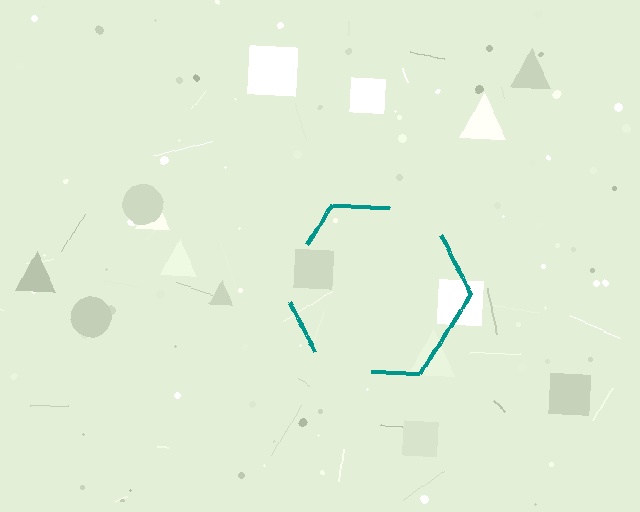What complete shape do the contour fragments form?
The contour fragments form a hexagon.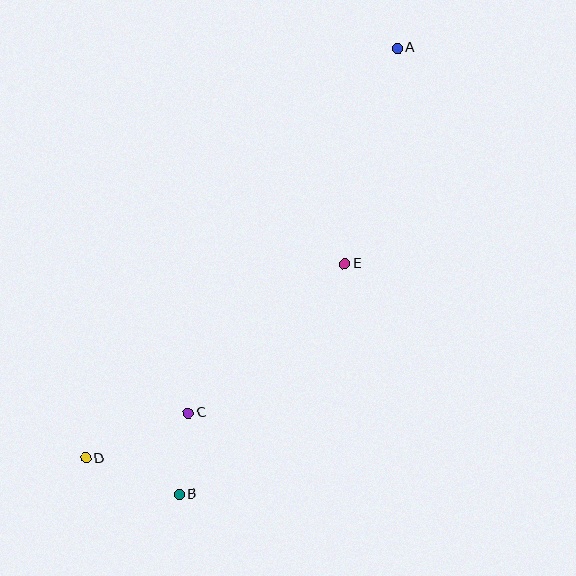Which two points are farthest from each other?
Points A and D are farthest from each other.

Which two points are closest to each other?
Points B and C are closest to each other.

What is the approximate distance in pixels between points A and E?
The distance between A and E is approximately 222 pixels.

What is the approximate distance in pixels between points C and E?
The distance between C and E is approximately 216 pixels.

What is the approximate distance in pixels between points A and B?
The distance between A and B is approximately 496 pixels.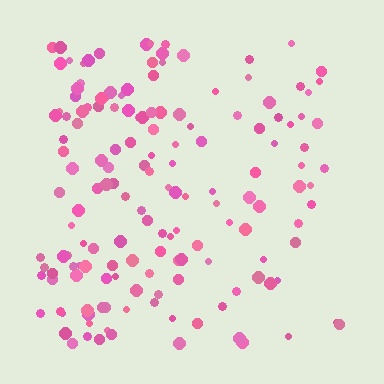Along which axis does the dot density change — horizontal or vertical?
Horizontal.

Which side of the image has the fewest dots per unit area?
The right.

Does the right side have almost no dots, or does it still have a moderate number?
Still a moderate number, just noticeably fewer than the left.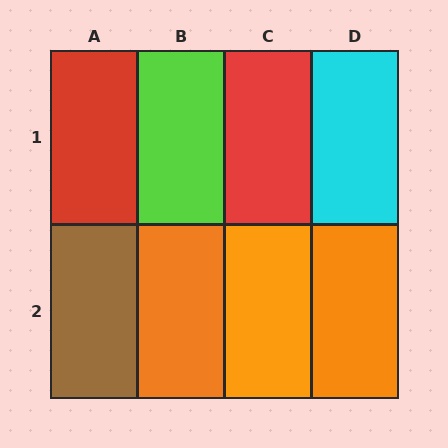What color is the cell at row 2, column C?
Orange.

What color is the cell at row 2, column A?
Brown.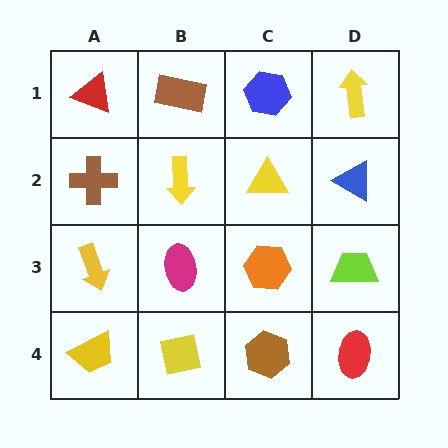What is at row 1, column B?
A brown rectangle.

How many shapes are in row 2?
4 shapes.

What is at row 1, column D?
A yellow arrow.